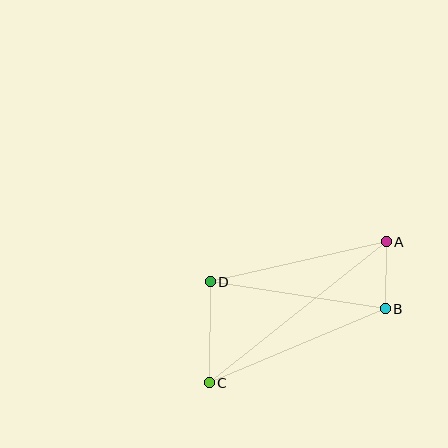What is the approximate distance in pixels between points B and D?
The distance between B and D is approximately 177 pixels.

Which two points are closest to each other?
Points A and B are closest to each other.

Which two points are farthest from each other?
Points A and C are farthest from each other.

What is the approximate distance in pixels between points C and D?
The distance between C and D is approximately 101 pixels.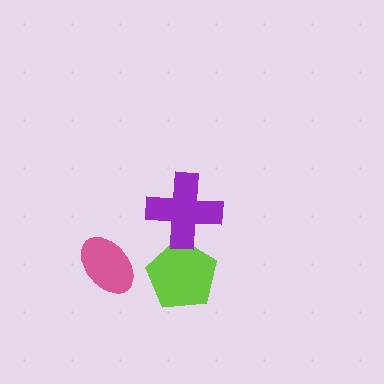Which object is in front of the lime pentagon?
The purple cross is in front of the lime pentagon.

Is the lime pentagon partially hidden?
Yes, it is partially covered by another shape.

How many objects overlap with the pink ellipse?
0 objects overlap with the pink ellipse.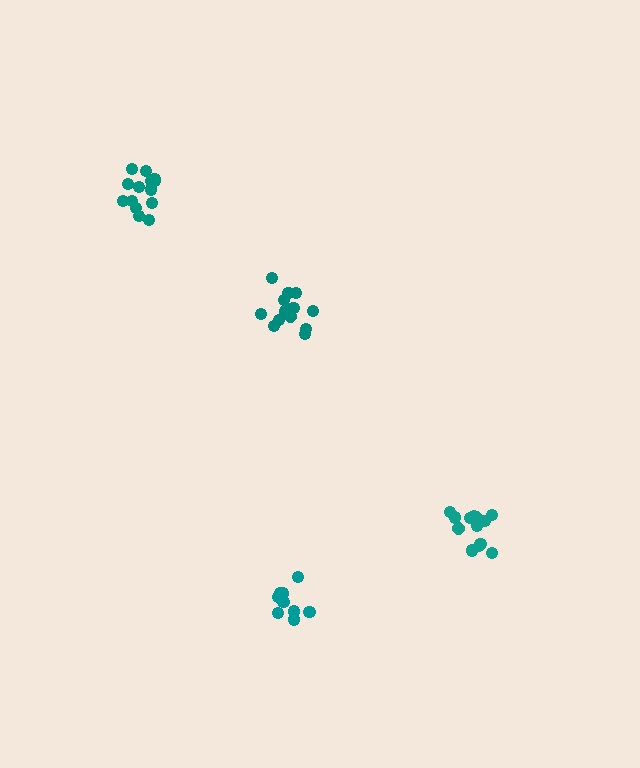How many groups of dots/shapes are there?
There are 4 groups.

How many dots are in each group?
Group 1: 14 dots, Group 2: 9 dots, Group 3: 14 dots, Group 4: 14 dots (51 total).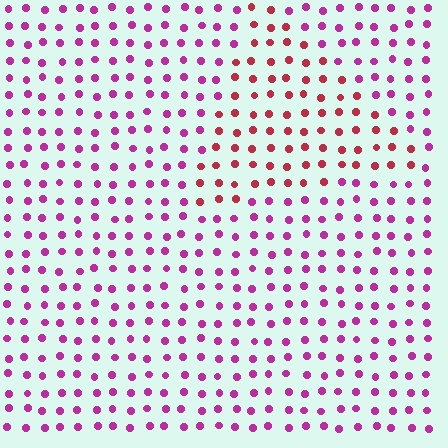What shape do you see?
I see a triangle.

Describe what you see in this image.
The image is filled with small magenta elements in a uniform arrangement. A triangle-shaped region is visible where the elements are tinted to a slightly different hue, forming a subtle color boundary.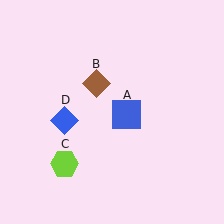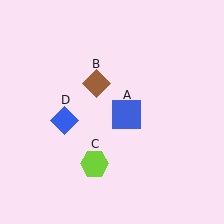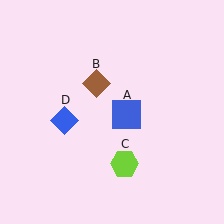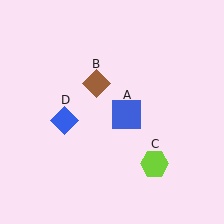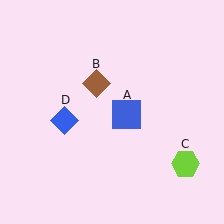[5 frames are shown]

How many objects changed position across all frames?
1 object changed position: lime hexagon (object C).